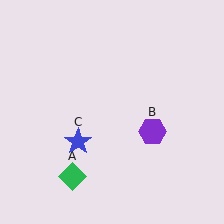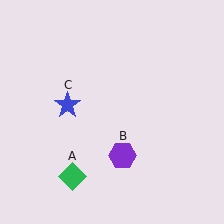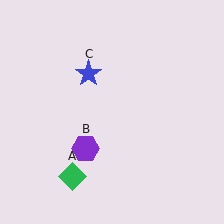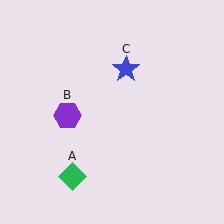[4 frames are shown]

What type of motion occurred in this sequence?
The purple hexagon (object B), blue star (object C) rotated clockwise around the center of the scene.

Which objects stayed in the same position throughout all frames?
Green diamond (object A) remained stationary.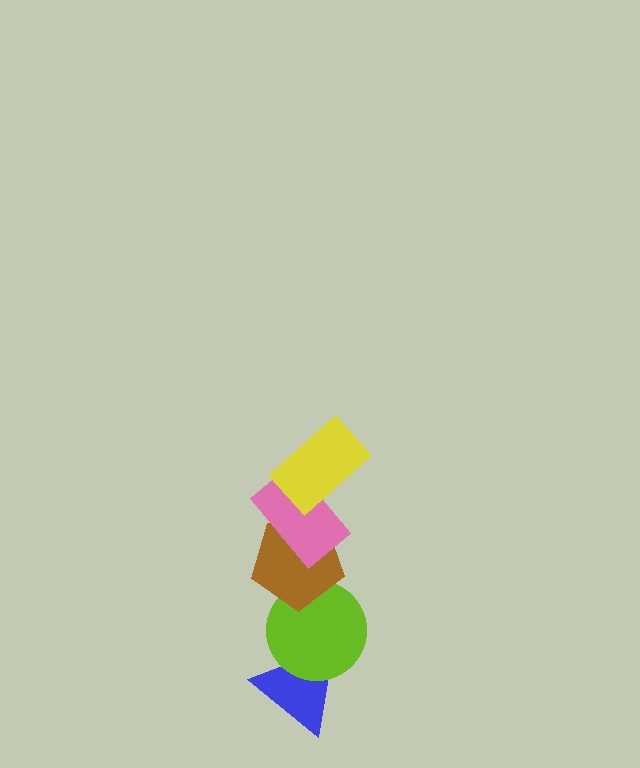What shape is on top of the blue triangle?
The lime circle is on top of the blue triangle.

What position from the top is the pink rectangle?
The pink rectangle is 2nd from the top.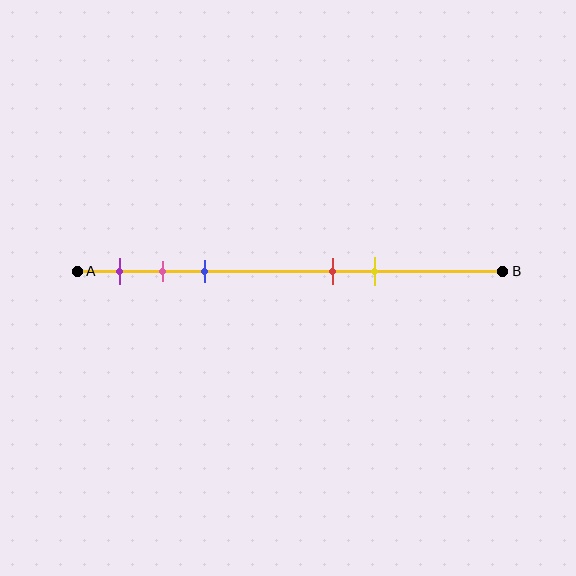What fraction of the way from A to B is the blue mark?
The blue mark is approximately 30% (0.3) of the way from A to B.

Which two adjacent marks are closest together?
The pink and blue marks are the closest adjacent pair.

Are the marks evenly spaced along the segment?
No, the marks are not evenly spaced.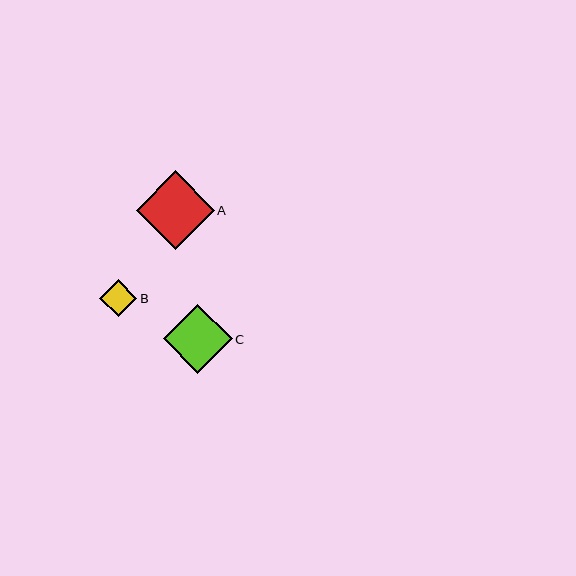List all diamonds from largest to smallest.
From largest to smallest: A, C, B.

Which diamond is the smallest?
Diamond B is the smallest with a size of approximately 37 pixels.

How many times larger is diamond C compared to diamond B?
Diamond C is approximately 1.9 times the size of diamond B.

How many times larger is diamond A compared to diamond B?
Diamond A is approximately 2.1 times the size of diamond B.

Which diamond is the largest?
Diamond A is the largest with a size of approximately 78 pixels.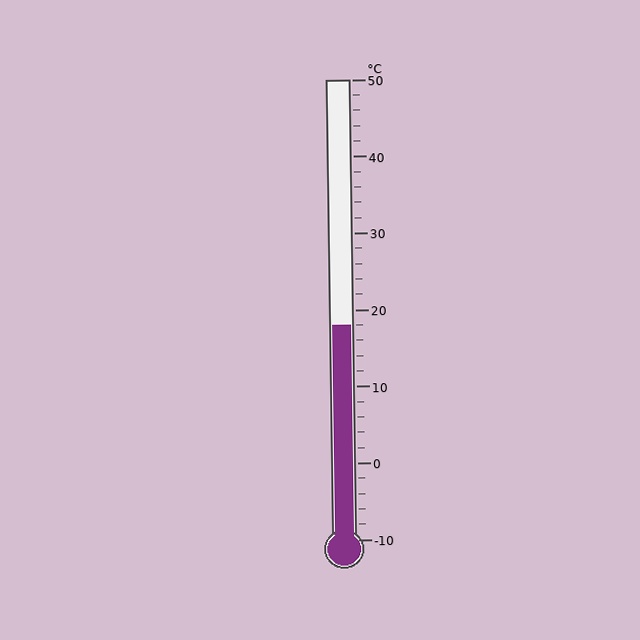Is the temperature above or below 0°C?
The temperature is above 0°C.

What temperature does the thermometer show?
The thermometer shows approximately 18°C.